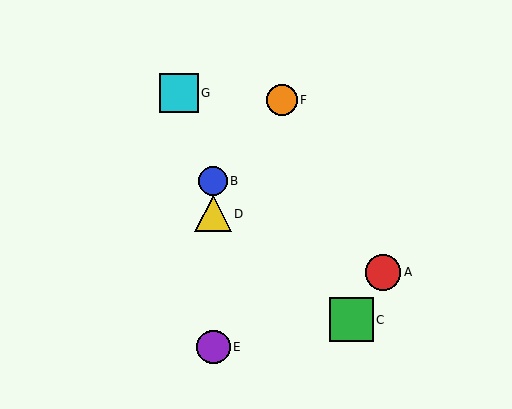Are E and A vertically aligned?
No, E is at x≈213 and A is at x≈383.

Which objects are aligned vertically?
Objects B, D, E are aligned vertically.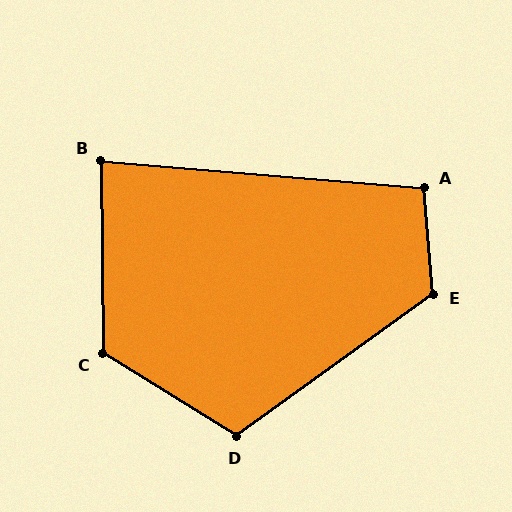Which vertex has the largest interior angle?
C, at approximately 122 degrees.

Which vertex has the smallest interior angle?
B, at approximately 85 degrees.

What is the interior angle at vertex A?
Approximately 100 degrees (obtuse).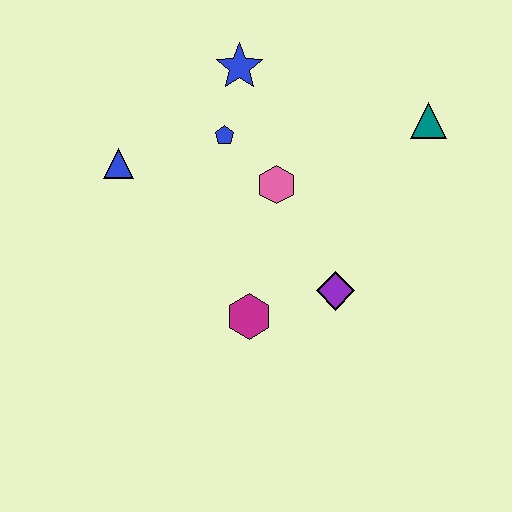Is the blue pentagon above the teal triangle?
No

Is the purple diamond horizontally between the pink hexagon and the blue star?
No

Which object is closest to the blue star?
The blue pentagon is closest to the blue star.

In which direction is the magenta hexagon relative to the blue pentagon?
The magenta hexagon is below the blue pentagon.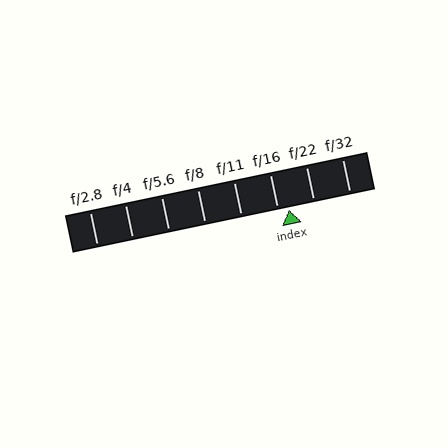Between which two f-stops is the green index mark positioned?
The index mark is between f/16 and f/22.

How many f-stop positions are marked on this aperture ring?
There are 8 f-stop positions marked.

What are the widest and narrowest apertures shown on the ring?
The widest aperture shown is f/2.8 and the narrowest is f/32.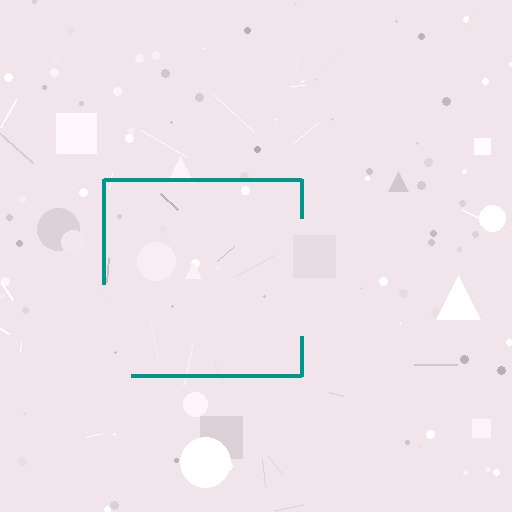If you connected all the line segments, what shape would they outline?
They would outline a square.